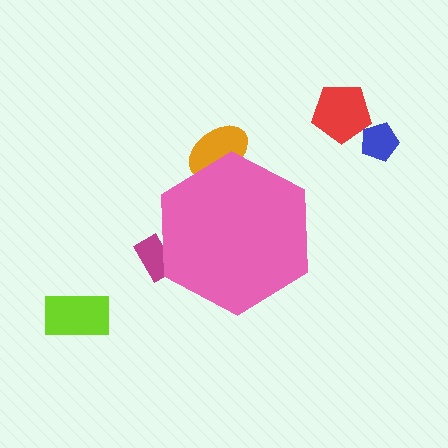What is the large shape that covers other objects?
A pink hexagon.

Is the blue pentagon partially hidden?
No, the blue pentagon is fully visible.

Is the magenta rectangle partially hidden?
Yes, the magenta rectangle is partially hidden behind the pink hexagon.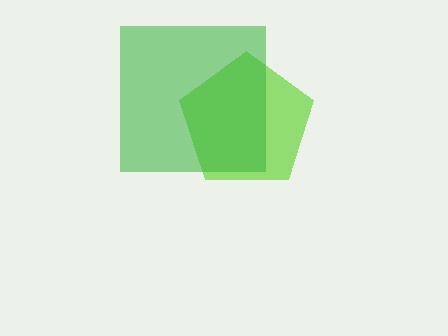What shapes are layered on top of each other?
The layered shapes are: a lime pentagon, a green square.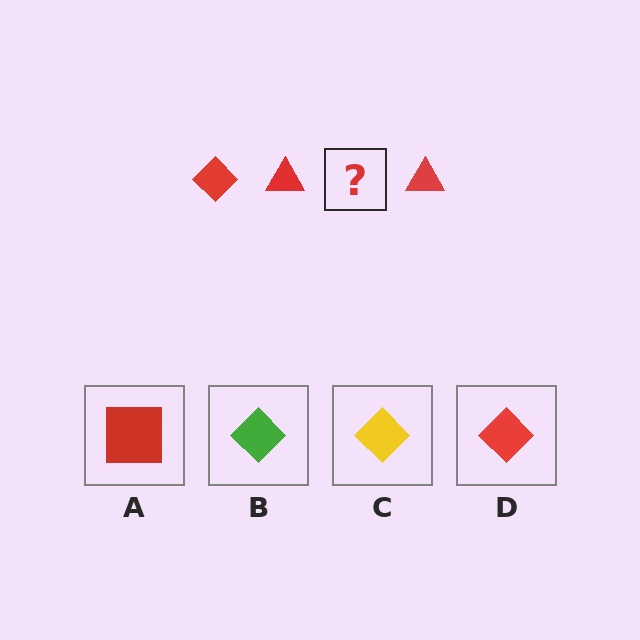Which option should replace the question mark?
Option D.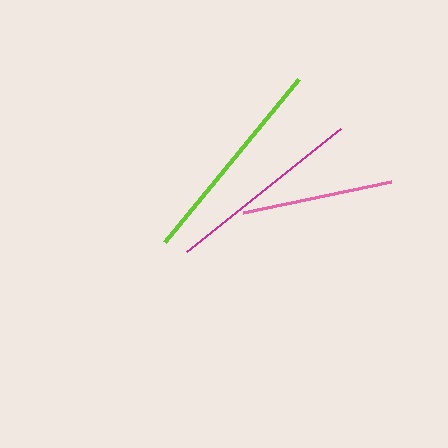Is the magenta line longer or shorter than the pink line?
The magenta line is longer than the pink line.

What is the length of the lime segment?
The lime segment is approximately 211 pixels long.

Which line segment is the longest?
The lime line is the longest at approximately 211 pixels.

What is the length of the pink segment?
The pink segment is approximately 151 pixels long.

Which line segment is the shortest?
The pink line is the shortest at approximately 151 pixels.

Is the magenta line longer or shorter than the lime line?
The lime line is longer than the magenta line.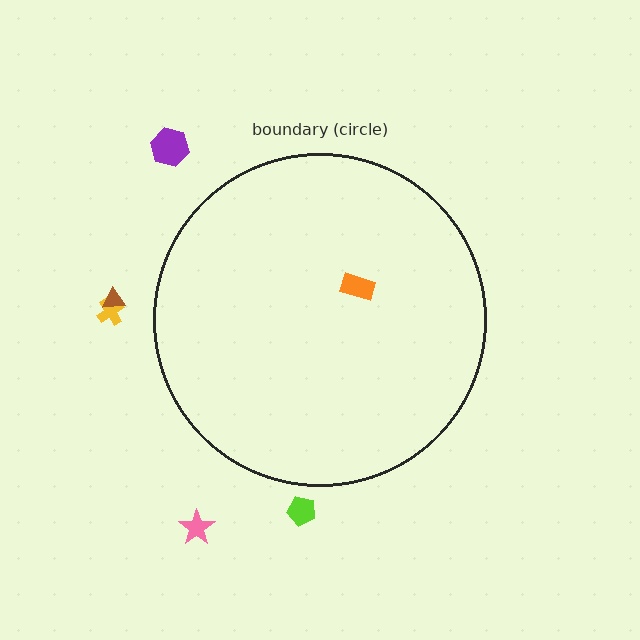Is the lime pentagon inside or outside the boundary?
Outside.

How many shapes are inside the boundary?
1 inside, 5 outside.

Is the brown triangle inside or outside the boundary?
Outside.